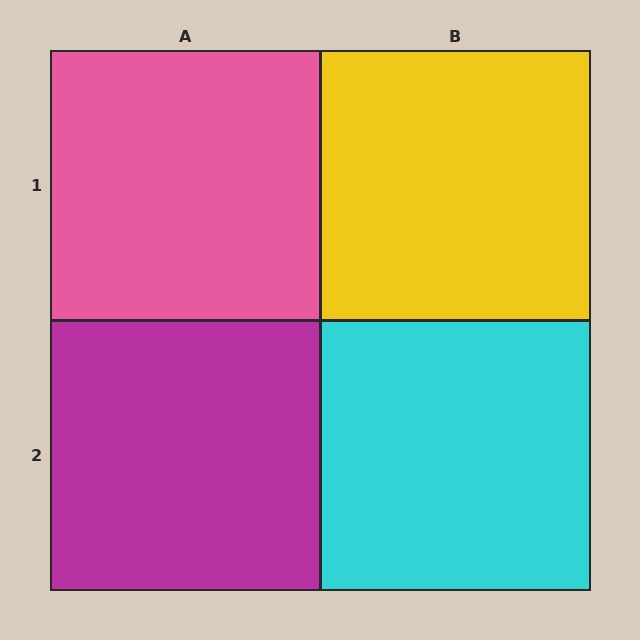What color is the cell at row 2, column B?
Cyan.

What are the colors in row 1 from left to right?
Pink, yellow.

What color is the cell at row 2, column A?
Magenta.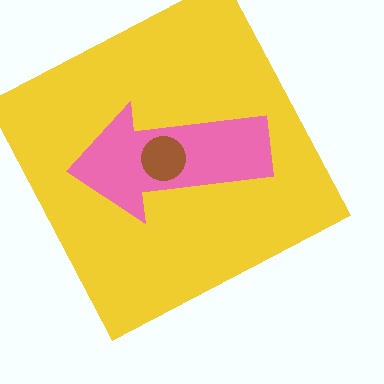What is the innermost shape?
The brown circle.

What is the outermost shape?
The yellow square.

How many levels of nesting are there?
3.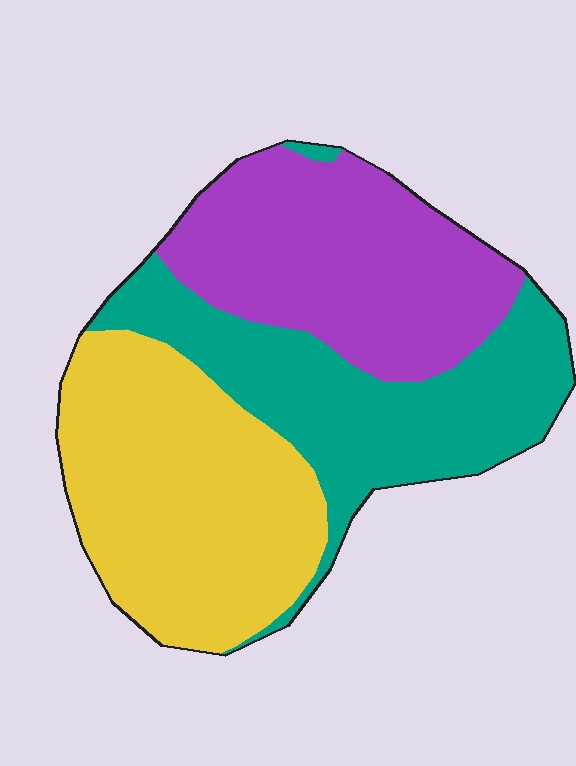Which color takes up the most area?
Yellow, at roughly 35%.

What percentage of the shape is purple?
Purple takes up about one third (1/3) of the shape.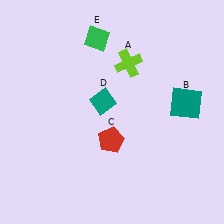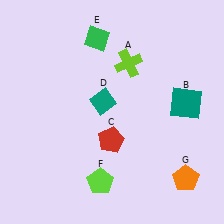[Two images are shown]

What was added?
A lime pentagon (F), an orange pentagon (G) were added in Image 2.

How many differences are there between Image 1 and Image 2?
There are 2 differences between the two images.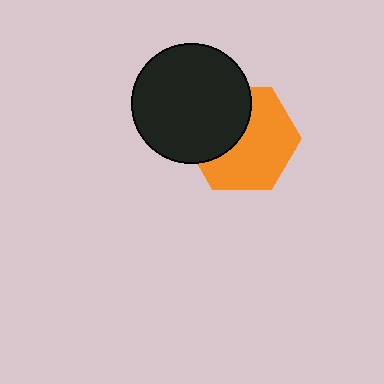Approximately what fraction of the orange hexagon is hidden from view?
Roughly 39% of the orange hexagon is hidden behind the black circle.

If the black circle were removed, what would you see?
You would see the complete orange hexagon.